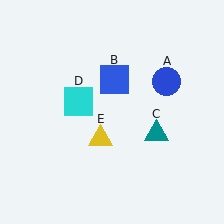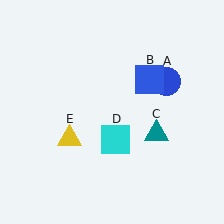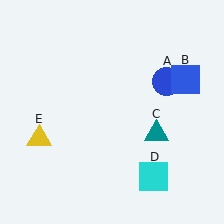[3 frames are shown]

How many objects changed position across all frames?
3 objects changed position: blue square (object B), cyan square (object D), yellow triangle (object E).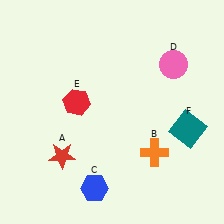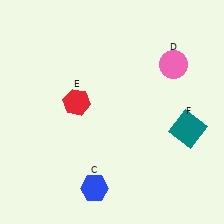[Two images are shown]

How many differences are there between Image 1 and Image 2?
There are 2 differences between the two images.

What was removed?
The red star (A), the orange cross (B) were removed in Image 2.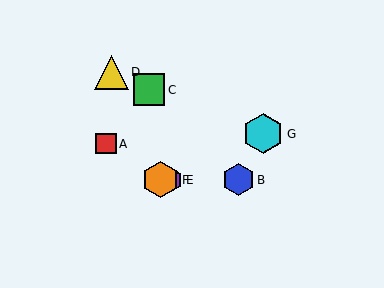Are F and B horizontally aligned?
Yes, both are at y≈180.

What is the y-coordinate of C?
Object C is at y≈90.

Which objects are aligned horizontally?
Objects B, E, F are aligned horizontally.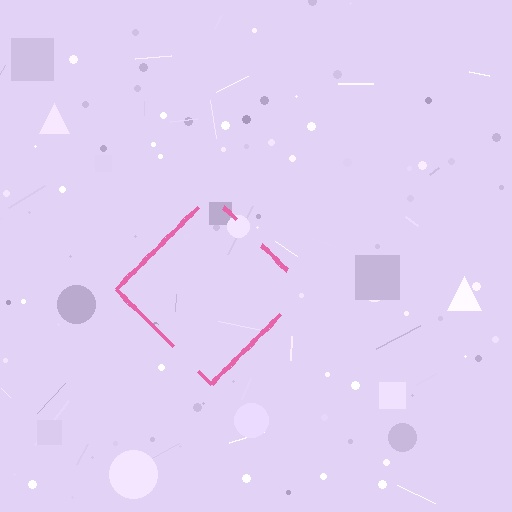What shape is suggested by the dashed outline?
The dashed outline suggests a diamond.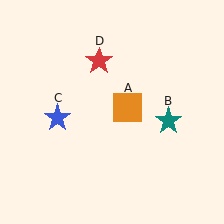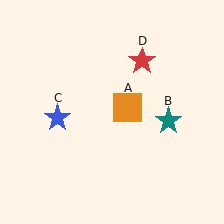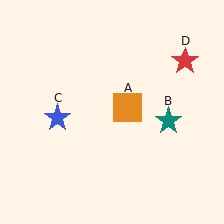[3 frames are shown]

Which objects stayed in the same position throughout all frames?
Orange square (object A) and teal star (object B) and blue star (object C) remained stationary.